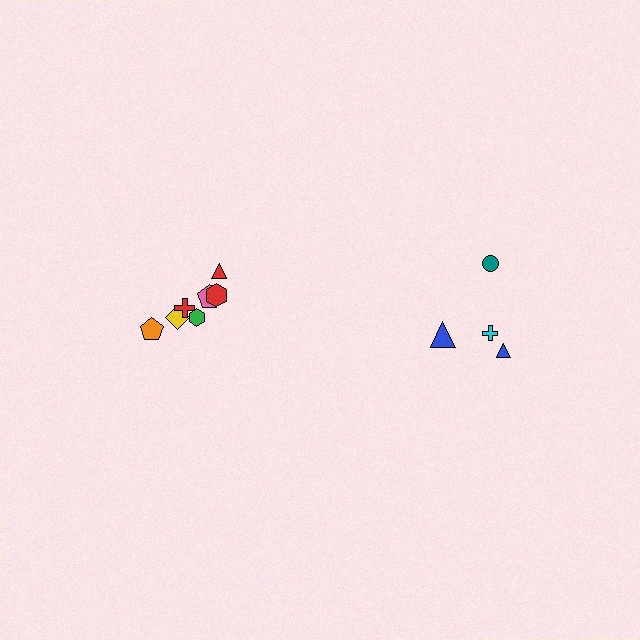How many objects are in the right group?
There are 4 objects.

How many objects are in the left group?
There are 7 objects.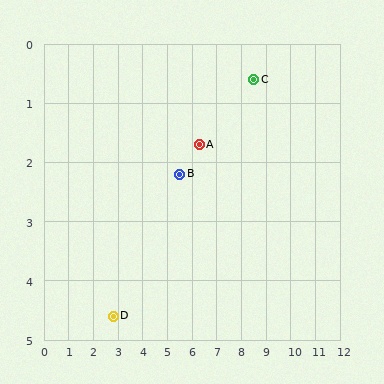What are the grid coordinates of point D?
Point D is at approximately (2.8, 4.6).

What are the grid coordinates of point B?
Point B is at approximately (5.5, 2.2).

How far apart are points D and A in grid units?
Points D and A are about 4.5 grid units apart.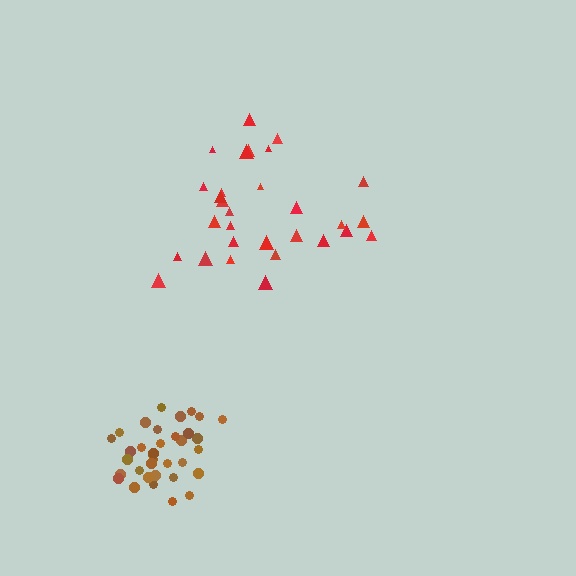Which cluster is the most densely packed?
Brown.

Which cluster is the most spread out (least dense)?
Red.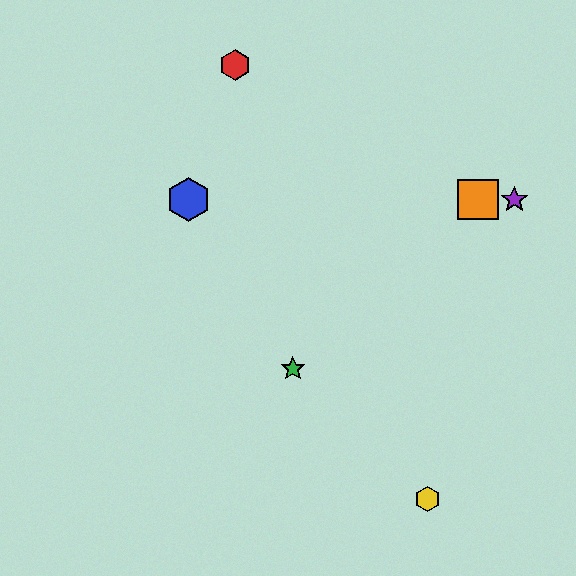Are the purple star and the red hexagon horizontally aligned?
No, the purple star is at y≈199 and the red hexagon is at y≈65.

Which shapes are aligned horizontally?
The blue hexagon, the purple star, the orange square are aligned horizontally.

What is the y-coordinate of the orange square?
The orange square is at y≈199.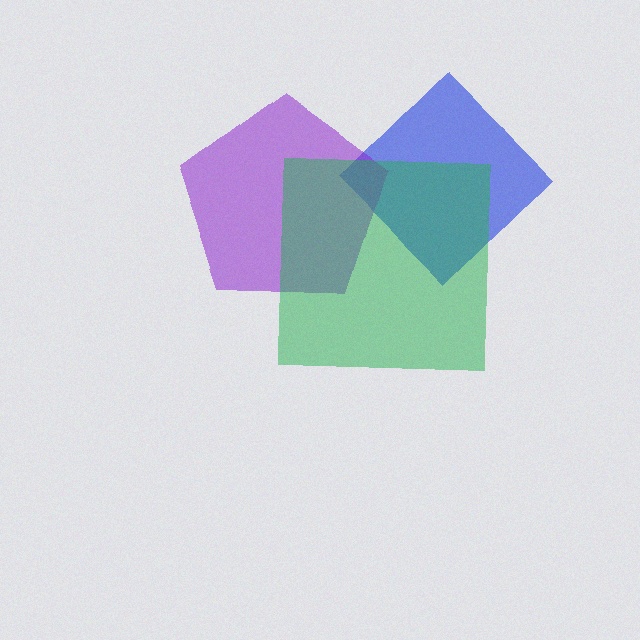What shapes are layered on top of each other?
The layered shapes are: a blue diamond, a purple pentagon, a green square.